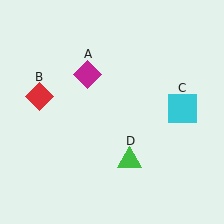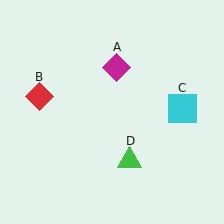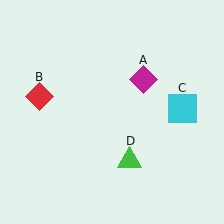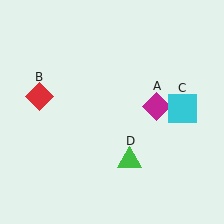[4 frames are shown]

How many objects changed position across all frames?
1 object changed position: magenta diamond (object A).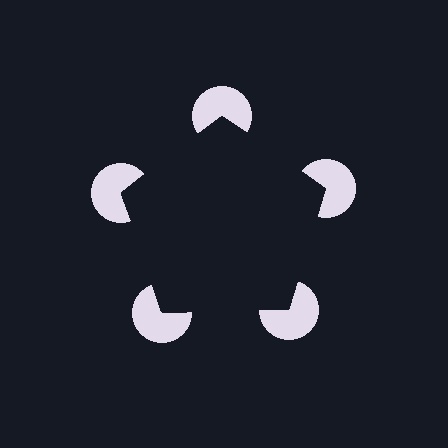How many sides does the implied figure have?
5 sides.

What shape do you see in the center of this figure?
An illusory pentagon — its edges are inferred from the aligned wedge cuts in the pac-man discs, not physically drawn.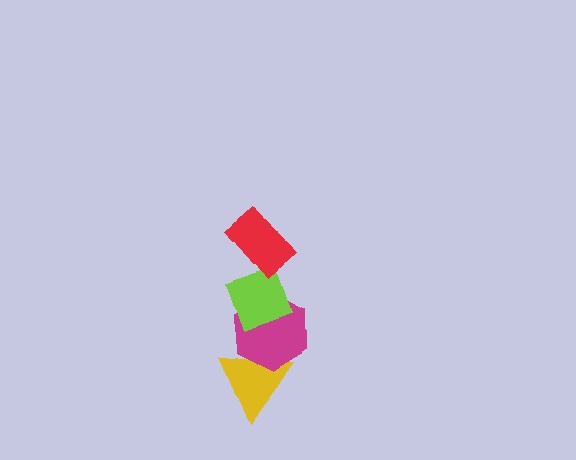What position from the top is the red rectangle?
The red rectangle is 1st from the top.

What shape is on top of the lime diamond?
The red rectangle is on top of the lime diamond.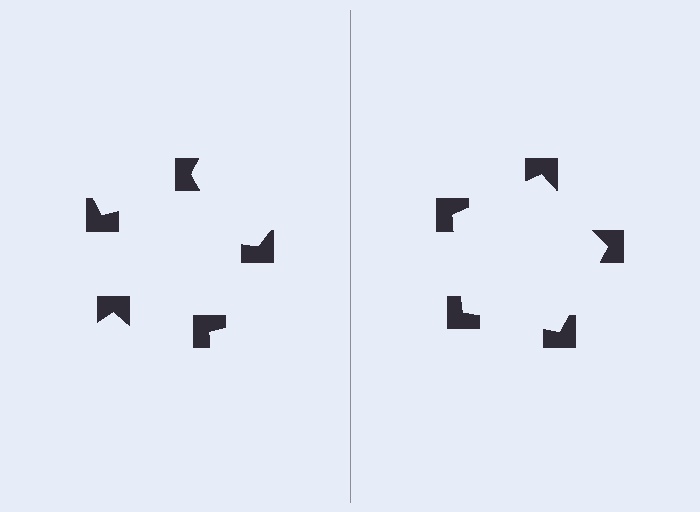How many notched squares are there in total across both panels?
10 — 5 on each side.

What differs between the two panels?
The notched squares are positioned identically on both sides; only the wedge orientations differ. On the right they align to a pentagon; on the left they are misaligned.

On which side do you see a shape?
An illusory pentagon appears on the right side. On the left side the wedge cuts are rotated, so no coherent shape forms.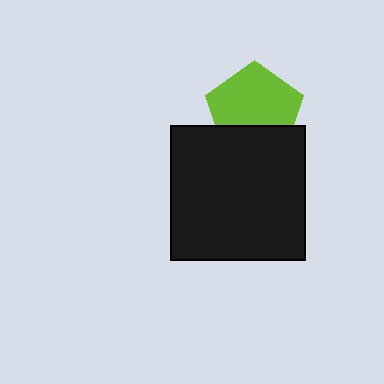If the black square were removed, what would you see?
You would see the complete lime pentagon.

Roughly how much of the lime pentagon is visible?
Most of it is visible (roughly 69%).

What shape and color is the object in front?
The object in front is a black square.